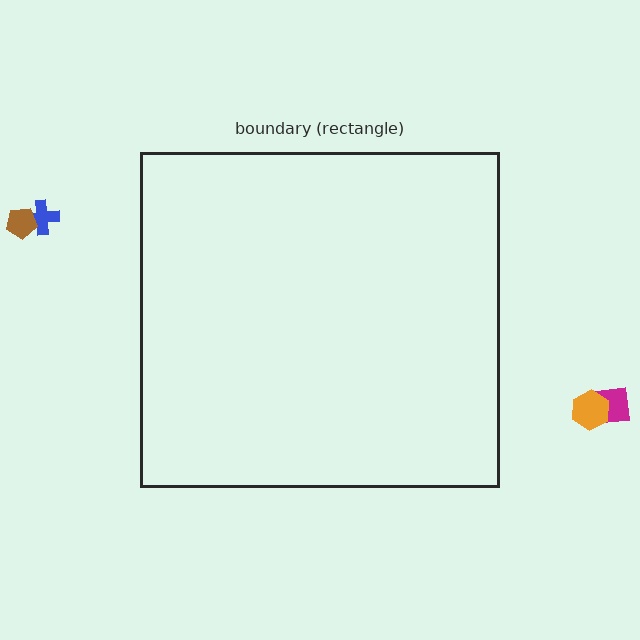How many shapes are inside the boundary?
0 inside, 4 outside.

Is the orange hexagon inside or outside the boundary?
Outside.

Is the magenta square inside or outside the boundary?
Outside.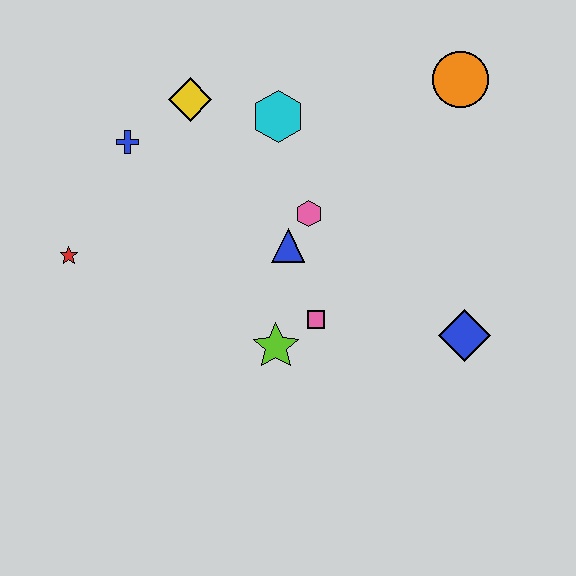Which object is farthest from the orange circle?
The red star is farthest from the orange circle.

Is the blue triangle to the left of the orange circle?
Yes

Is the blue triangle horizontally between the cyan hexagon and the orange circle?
Yes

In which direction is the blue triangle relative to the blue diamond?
The blue triangle is to the left of the blue diamond.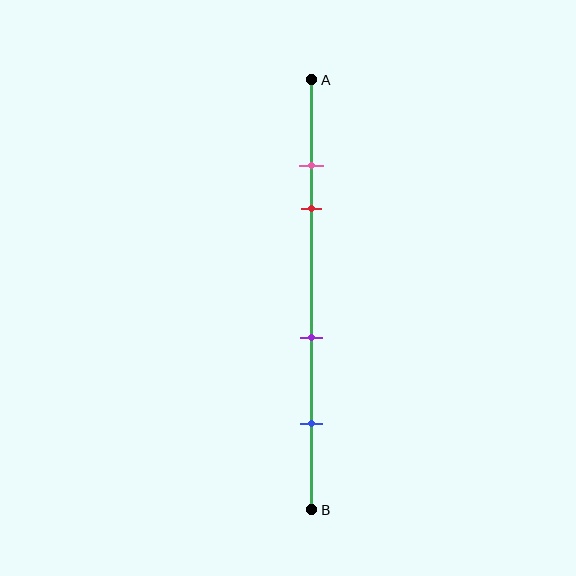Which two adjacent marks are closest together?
The pink and red marks are the closest adjacent pair.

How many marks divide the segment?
There are 4 marks dividing the segment.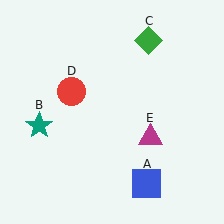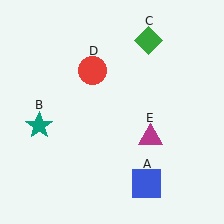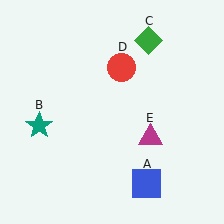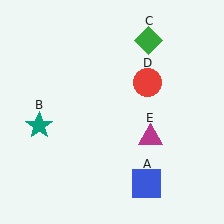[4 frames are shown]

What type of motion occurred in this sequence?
The red circle (object D) rotated clockwise around the center of the scene.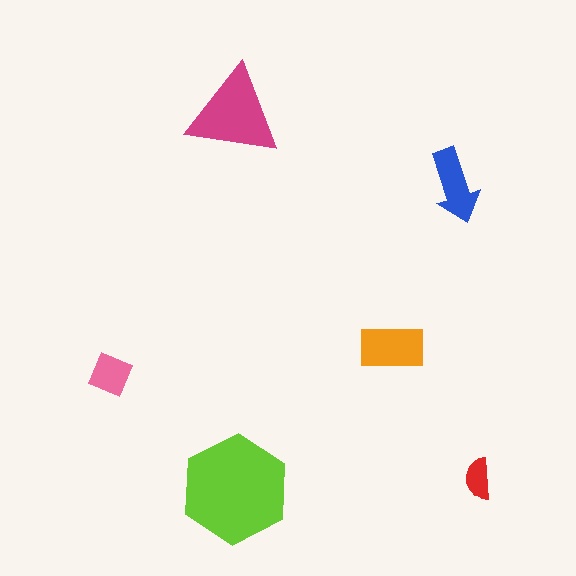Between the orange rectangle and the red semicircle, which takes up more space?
The orange rectangle.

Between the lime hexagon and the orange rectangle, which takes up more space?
The lime hexagon.